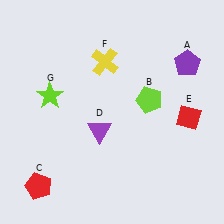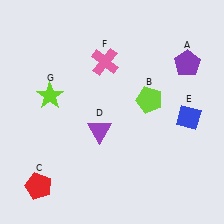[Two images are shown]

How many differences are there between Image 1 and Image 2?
There are 2 differences between the two images.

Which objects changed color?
E changed from red to blue. F changed from yellow to pink.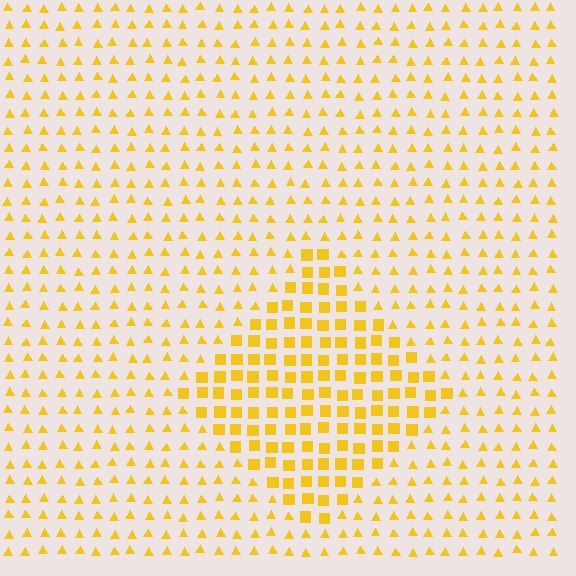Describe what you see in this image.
The image is filled with small yellow elements arranged in a uniform grid. A diamond-shaped region contains squares, while the surrounding area contains triangles. The boundary is defined purely by the change in element shape.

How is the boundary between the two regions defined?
The boundary is defined by a change in element shape: squares inside vs. triangles outside. All elements share the same color and spacing.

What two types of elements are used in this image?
The image uses squares inside the diamond region and triangles outside it.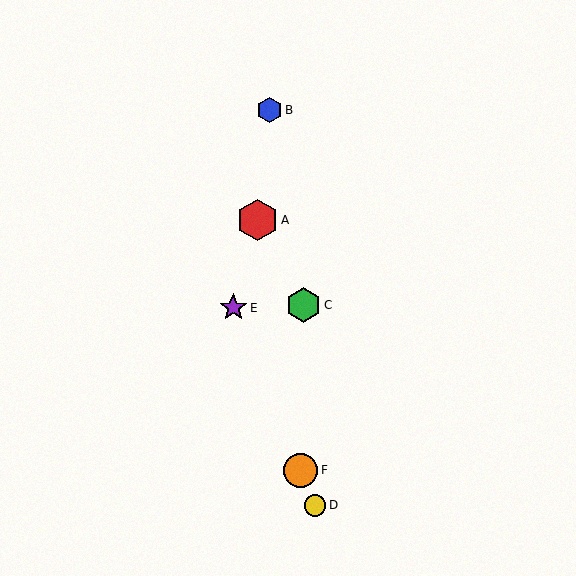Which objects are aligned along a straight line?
Objects D, E, F are aligned along a straight line.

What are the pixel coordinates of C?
Object C is at (304, 305).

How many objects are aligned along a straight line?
3 objects (D, E, F) are aligned along a straight line.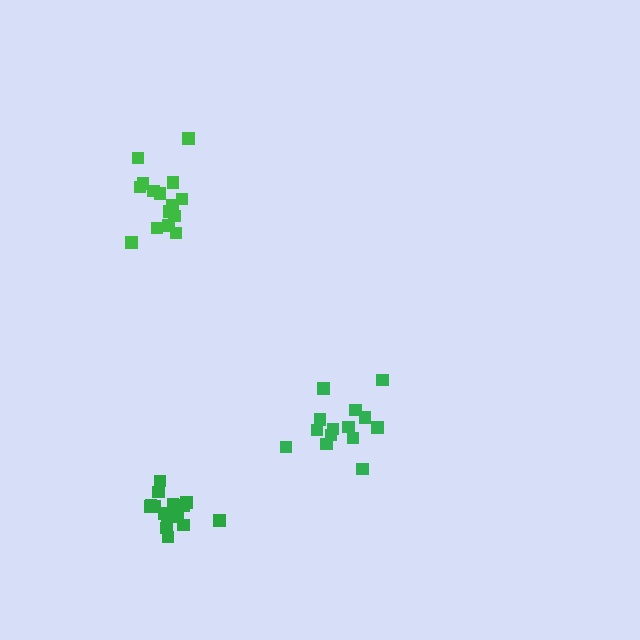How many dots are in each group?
Group 1: 15 dots, Group 2: 14 dots, Group 3: 15 dots (44 total).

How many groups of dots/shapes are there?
There are 3 groups.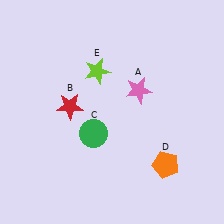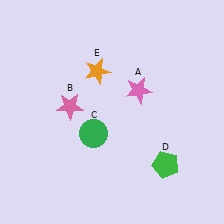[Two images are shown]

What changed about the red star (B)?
In Image 1, B is red. In Image 2, it changed to pink.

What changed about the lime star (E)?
In Image 1, E is lime. In Image 2, it changed to orange.